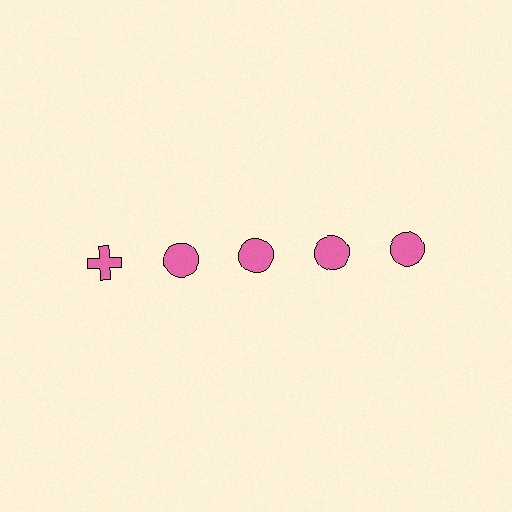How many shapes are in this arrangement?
There are 5 shapes arranged in a grid pattern.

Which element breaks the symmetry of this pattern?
The pink cross in the top row, leftmost column breaks the symmetry. All other shapes are pink circles.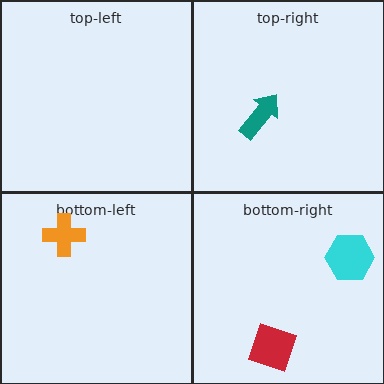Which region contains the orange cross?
The bottom-left region.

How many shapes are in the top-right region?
1.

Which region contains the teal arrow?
The top-right region.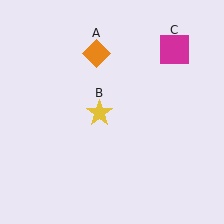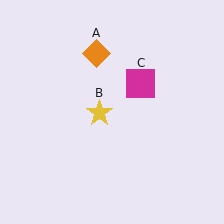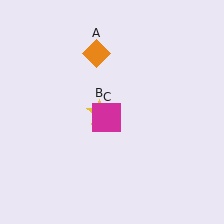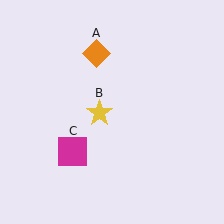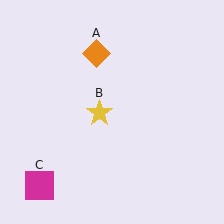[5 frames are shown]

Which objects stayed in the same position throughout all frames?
Orange diamond (object A) and yellow star (object B) remained stationary.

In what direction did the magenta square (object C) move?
The magenta square (object C) moved down and to the left.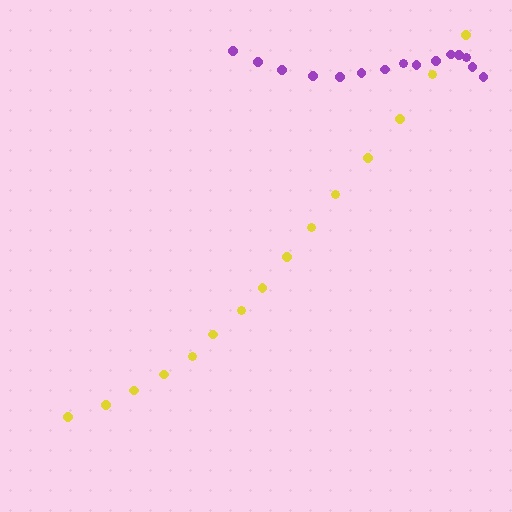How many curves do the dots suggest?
There are 2 distinct paths.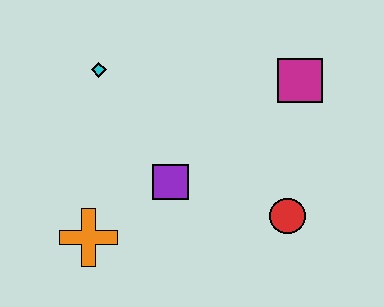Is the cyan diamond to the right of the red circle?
No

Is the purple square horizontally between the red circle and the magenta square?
No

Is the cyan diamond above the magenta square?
Yes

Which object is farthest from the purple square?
The magenta square is farthest from the purple square.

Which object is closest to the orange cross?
The purple square is closest to the orange cross.